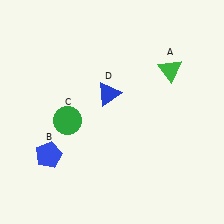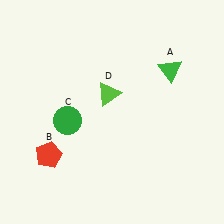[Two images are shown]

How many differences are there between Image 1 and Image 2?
There are 2 differences between the two images.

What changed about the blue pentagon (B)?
In Image 1, B is blue. In Image 2, it changed to red.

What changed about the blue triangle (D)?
In Image 1, D is blue. In Image 2, it changed to lime.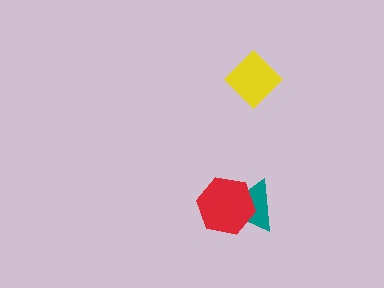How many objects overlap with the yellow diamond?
0 objects overlap with the yellow diamond.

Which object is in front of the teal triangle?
The red hexagon is in front of the teal triangle.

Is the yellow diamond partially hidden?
No, no other shape covers it.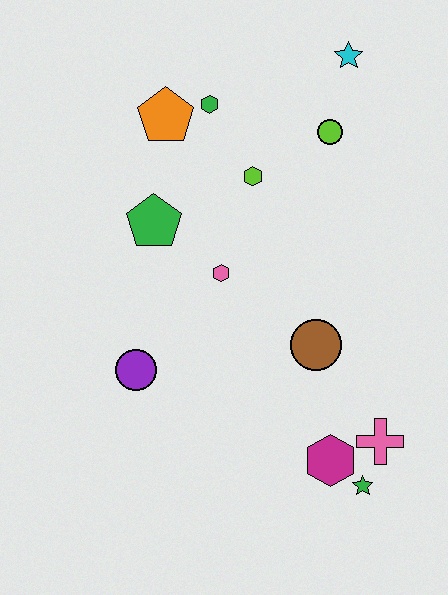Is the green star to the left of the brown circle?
No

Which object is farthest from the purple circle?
The cyan star is farthest from the purple circle.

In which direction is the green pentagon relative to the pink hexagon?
The green pentagon is to the left of the pink hexagon.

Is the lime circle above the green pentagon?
Yes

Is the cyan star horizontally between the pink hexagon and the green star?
Yes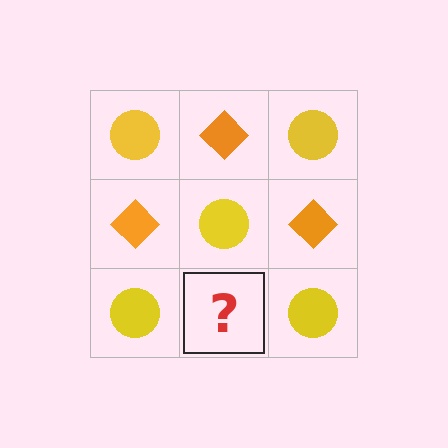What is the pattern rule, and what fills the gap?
The rule is that it alternates yellow circle and orange diamond in a checkerboard pattern. The gap should be filled with an orange diamond.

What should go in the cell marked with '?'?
The missing cell should contain an orange diamond.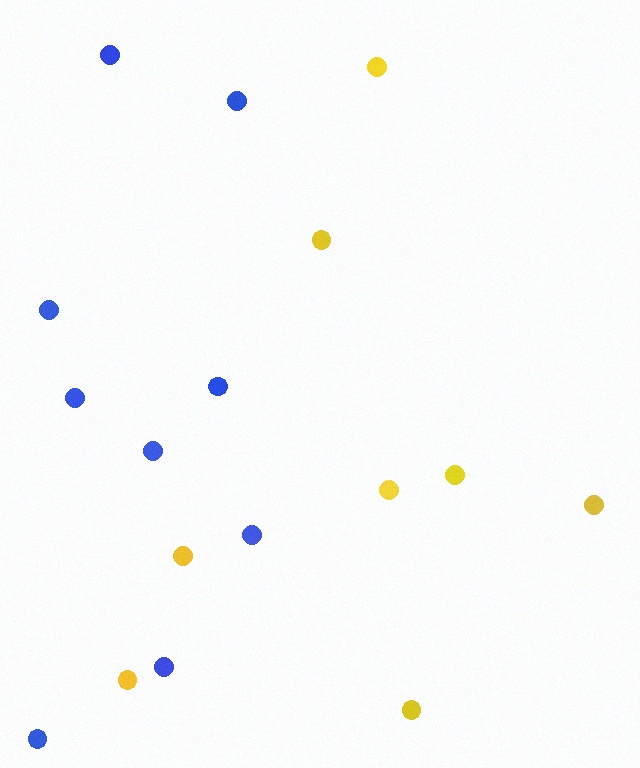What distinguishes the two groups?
There are 2 groups: one group of yellow circles (8) and one group of blue circles (9).